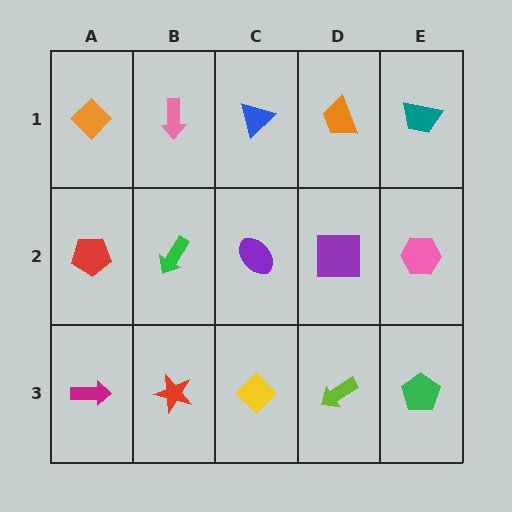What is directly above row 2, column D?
An orange trapezoid.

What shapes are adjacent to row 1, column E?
A pink hexagon (row 2, column E), an orange trapezoid (row 1, column D).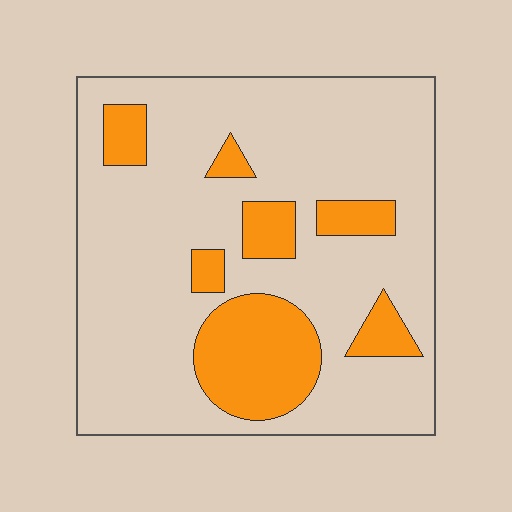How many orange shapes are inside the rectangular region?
7.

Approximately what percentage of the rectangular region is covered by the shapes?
Approximately 20%.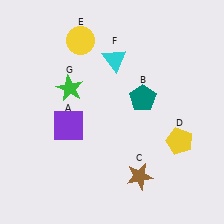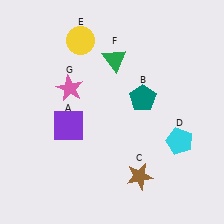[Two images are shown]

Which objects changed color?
D changed from yellow to cyan. F changed from cyan to green. G changed from green to pink.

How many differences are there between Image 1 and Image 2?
There are 3 differences between the two images.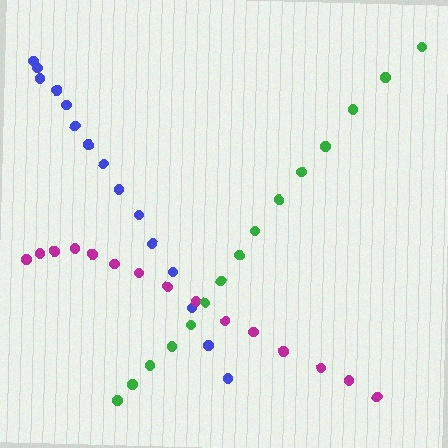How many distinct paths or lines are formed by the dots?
There are 3 distinct paths.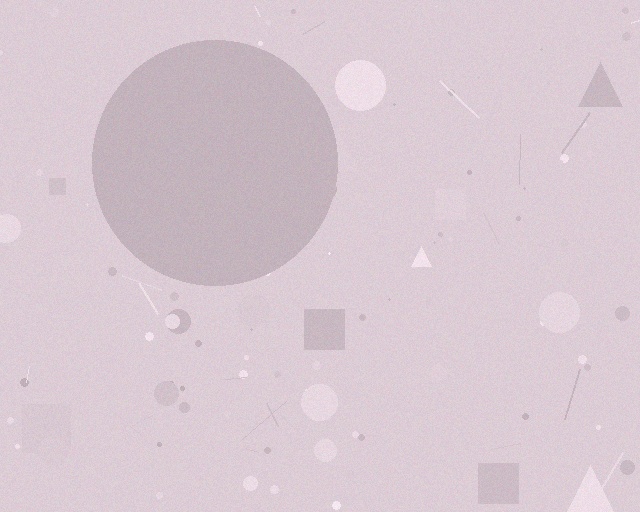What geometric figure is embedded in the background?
A circle is embedded in the background.